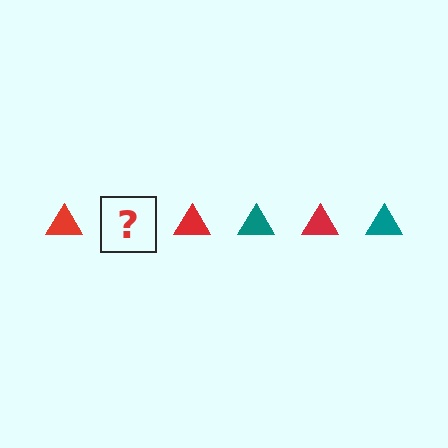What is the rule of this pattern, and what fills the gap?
The rule is that the pattern cycles through red, teal triangles. The gap should be filled with a teal triangle.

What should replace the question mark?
The question mark should be replaced with a teal triangle.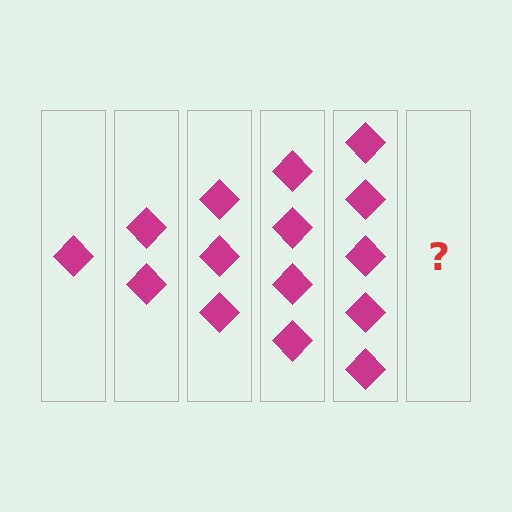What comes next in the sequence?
The next element should be 6 diamonds.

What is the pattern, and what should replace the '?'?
The pattern is that each step adds one more diamond. The '?' should be 6 diamonds.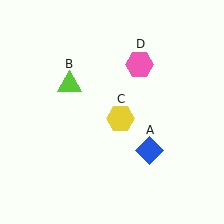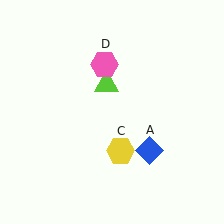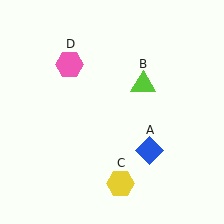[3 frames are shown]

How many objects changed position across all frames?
3 objects changed position: lime triangle (object B), yellow hexagon (object C), pink hexagon (object D).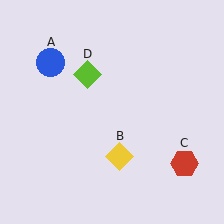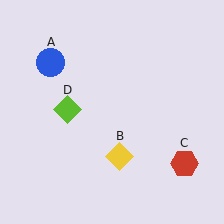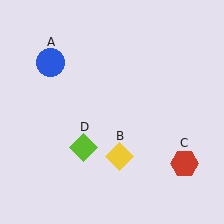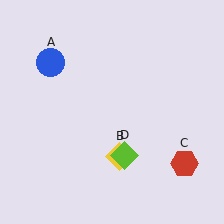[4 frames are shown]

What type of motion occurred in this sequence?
The lime diamond (object D) rotated counterclockwise around the center of the scene.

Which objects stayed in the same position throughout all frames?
Blue circle (object A) and yellow diamond (object B) and red hexagon (object C) remained stationary.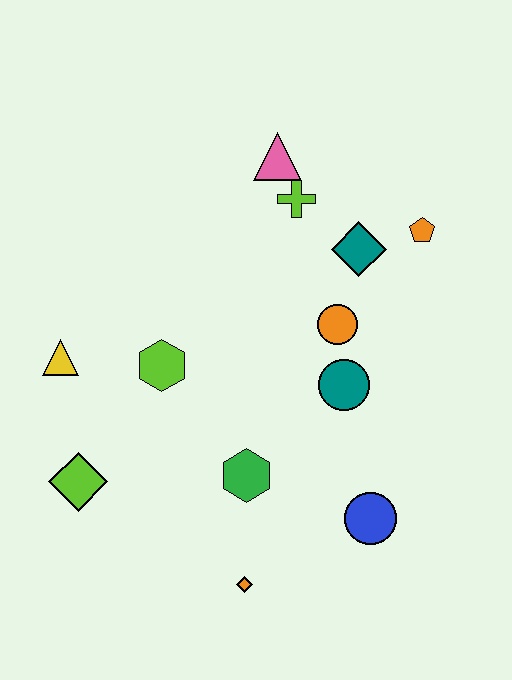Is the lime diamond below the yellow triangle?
Yes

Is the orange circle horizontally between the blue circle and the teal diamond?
No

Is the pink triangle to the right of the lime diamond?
Yes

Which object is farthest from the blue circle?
The pink triangle is farthest from the blue circle.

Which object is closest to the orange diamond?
The green hexagon is closest to the orange diamond.